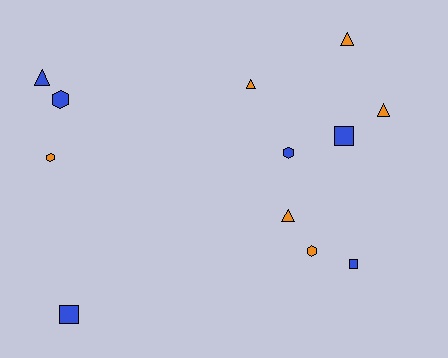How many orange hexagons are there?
There are 2 orange hexagons.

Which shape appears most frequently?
Triangle, with 5 objects.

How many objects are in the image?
There are 12 objects.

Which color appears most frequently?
Blue, with 6 objects.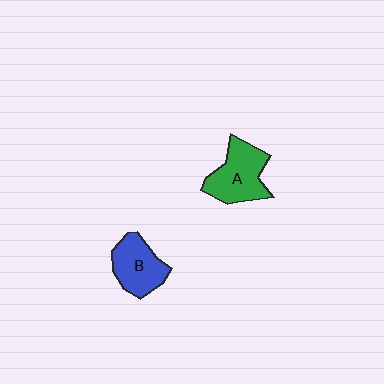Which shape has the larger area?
Shape A (green).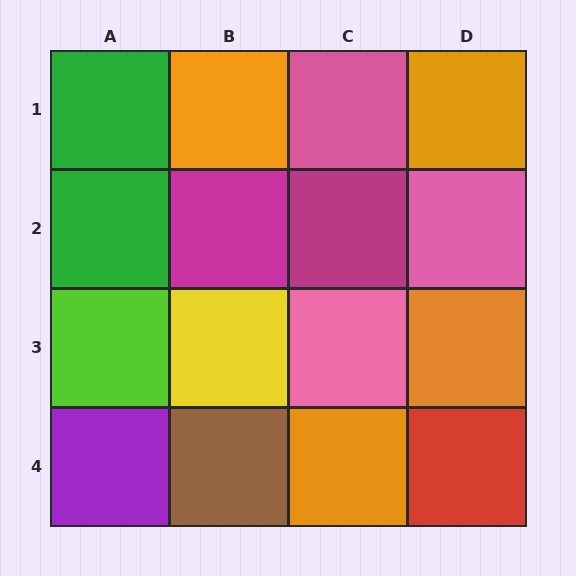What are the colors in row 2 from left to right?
Green, magenta, magenta, pink.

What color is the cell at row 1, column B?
Orange.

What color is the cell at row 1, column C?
Pink.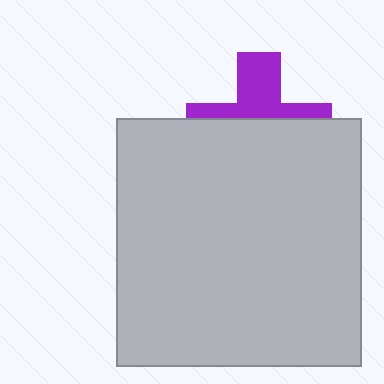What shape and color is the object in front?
The object in front is a light gray rectangle.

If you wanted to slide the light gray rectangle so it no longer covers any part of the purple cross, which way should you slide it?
Slide it down — that is the most direct way to separate the two shapes.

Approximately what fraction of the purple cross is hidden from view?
Roughly 60% of the purple cross is hidden behind the light gray rectangle.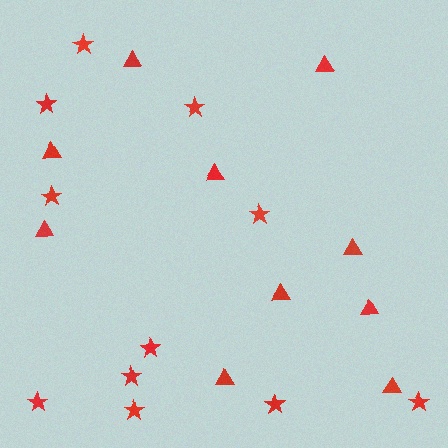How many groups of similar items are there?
There are 2 groups: one group of stars (11) and one group of triangles (10).